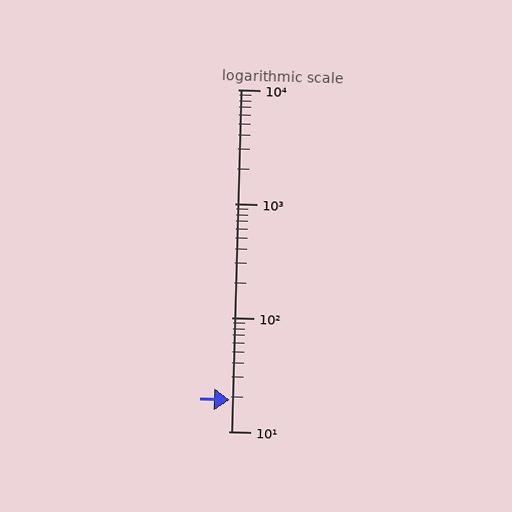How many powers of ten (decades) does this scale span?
The scale spans 3 decades, from 10 to 10000.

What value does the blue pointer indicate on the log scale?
The pointer indicates approximately 19.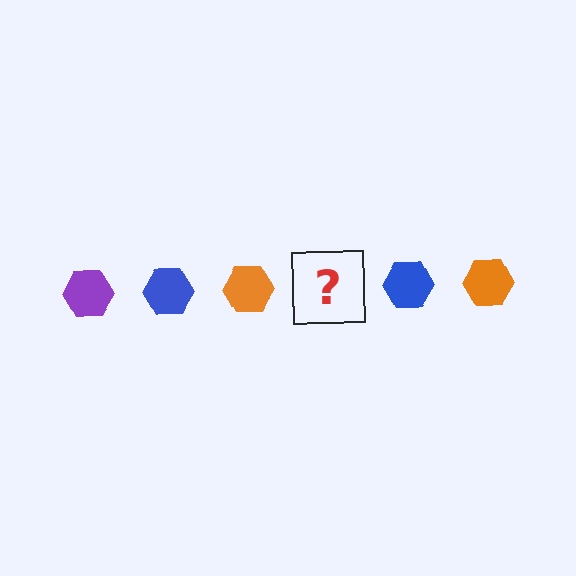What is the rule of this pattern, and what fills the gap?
The rule is that the pattern cycles through purple, blue, orange hexagons. The gap should be filled with a purple hexagon.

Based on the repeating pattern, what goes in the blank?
The blank should be a purple hexagon.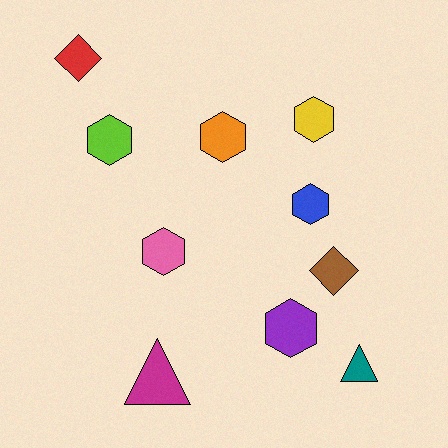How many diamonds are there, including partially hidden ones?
There are 2 diamonds.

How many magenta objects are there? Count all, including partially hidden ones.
There is 1 magenta object.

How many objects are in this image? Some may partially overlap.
There are 10 objects.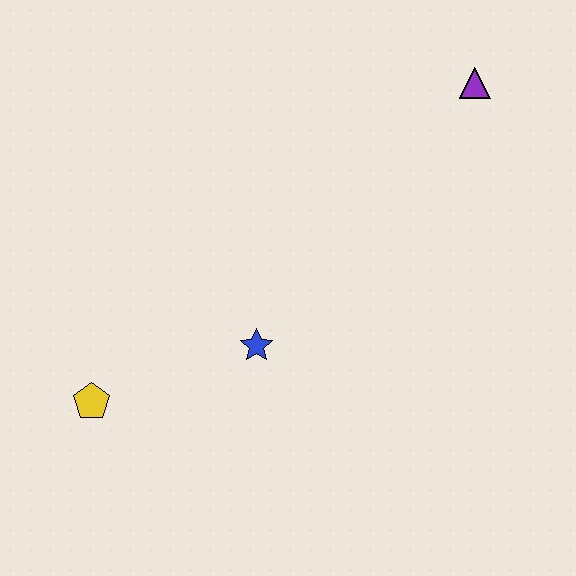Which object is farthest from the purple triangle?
The yellow pentagon is farthest from the purple triangle.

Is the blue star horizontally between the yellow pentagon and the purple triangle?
Yes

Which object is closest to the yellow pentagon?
The blue star is closest to the yellow pentagon.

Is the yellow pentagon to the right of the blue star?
No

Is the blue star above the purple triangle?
No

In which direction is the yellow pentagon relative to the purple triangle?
The yellow pentagon is to the left of the purple triangle.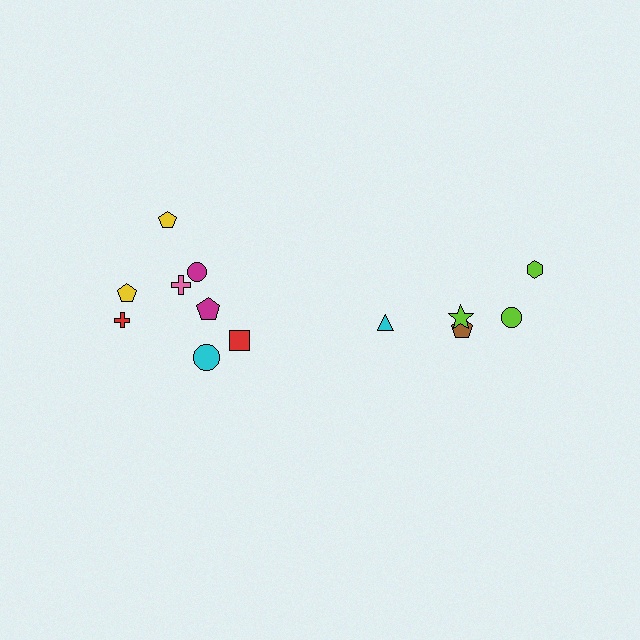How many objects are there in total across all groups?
There are 13 objects.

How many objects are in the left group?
There are 8 objects.